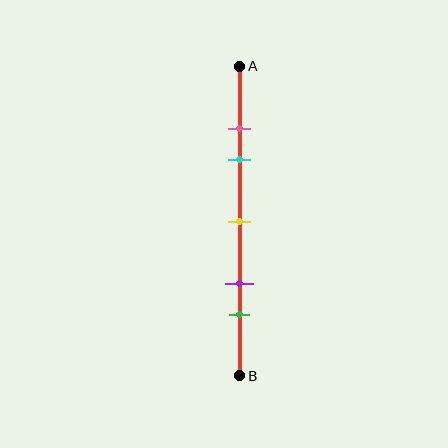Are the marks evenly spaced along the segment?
No, the marks are not evenly spaced.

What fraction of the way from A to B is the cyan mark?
The cyan mark is approximately 30% (0.3) of the way from A to B.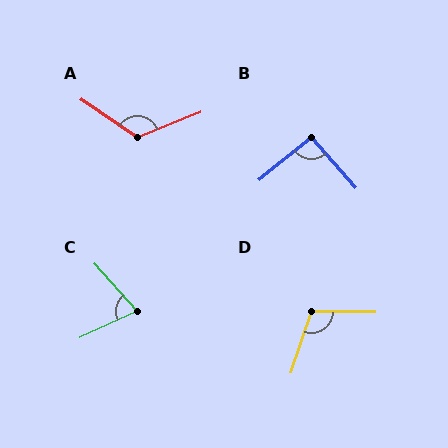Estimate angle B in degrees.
Approximately 92 degrees.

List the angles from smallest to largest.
C (73°), B (92°), D (108°), A (124°).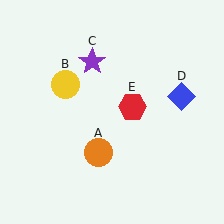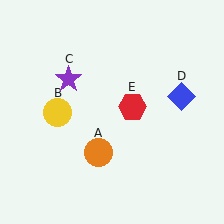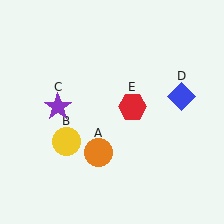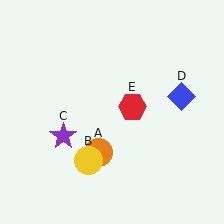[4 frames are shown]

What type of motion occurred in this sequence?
The yellow circle (object B), purple star (object C) rotated counterclockwise around the center of the scene.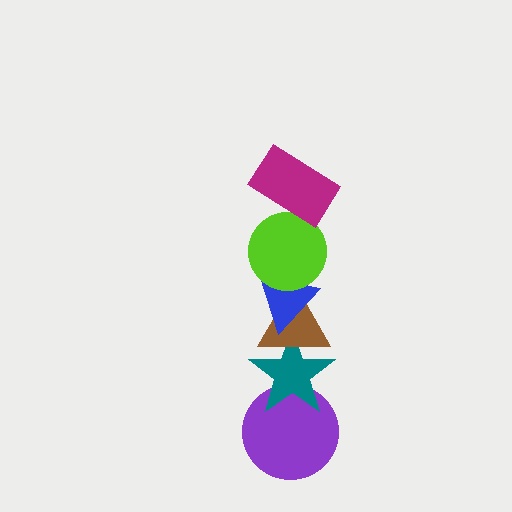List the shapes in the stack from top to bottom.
From top to bottom: the magenta rectangle, the lime circle, the blue triangle, the brown triangle, the teal star, the purple circle.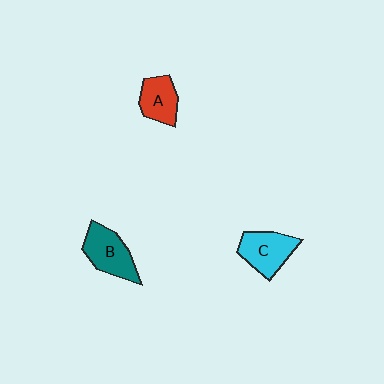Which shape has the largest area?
Shape B (teal).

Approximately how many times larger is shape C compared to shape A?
Approximately 1.2 times.